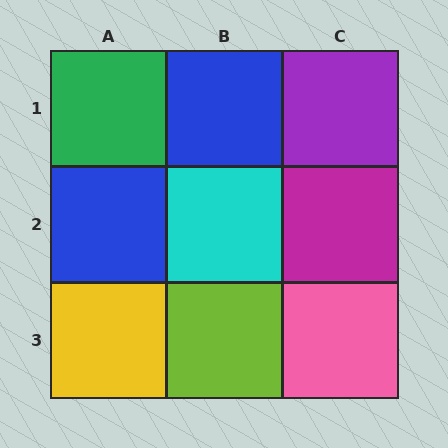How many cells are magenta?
1 cell is magenta.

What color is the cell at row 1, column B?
Blue.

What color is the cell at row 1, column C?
Purple.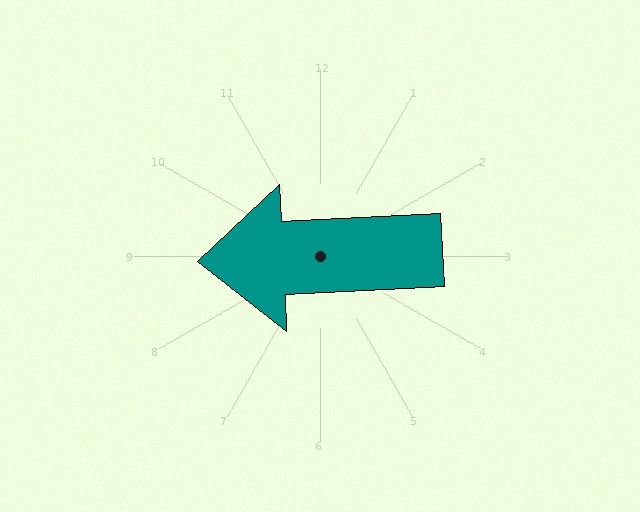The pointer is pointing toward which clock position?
Roughly 9 o'clock.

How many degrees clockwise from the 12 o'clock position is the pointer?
Approximately 267 degrees.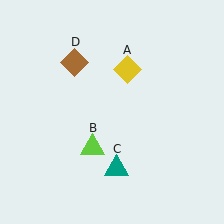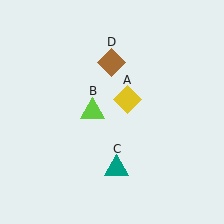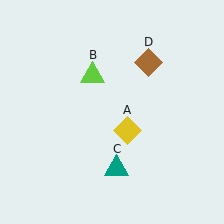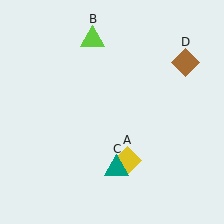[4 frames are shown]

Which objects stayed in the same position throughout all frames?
Teal triangle (object C) remained stationary.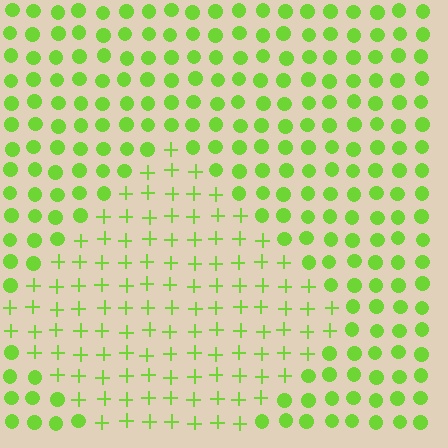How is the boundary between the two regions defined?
The boundary is defined by a change in element shape: plus signs inside vs. circles outside. All elements share the same color and spacing.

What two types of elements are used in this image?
The image uses plus signs inside the diamond region and circles outside it.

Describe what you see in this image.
The image is filled with small lime elements arranged in a uniform grid. A diamond-shaped region contains plus signs, while the surrounding area contains circles. The boundary is defined purely by the change in element shape.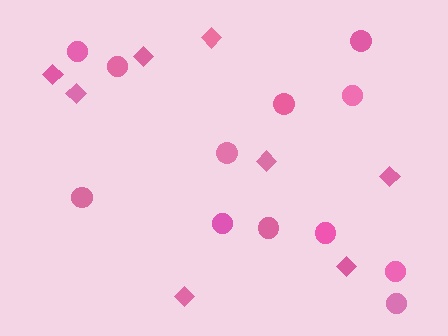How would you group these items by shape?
There are 2 groups: one group of circles (12) and one group of diamonds (8).